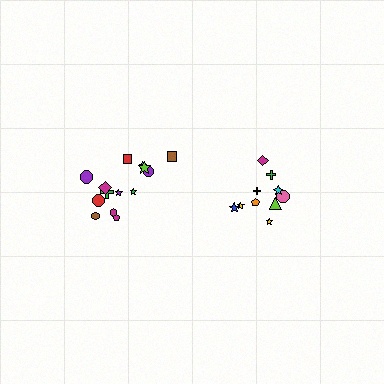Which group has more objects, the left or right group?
The left group.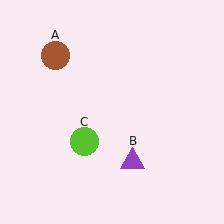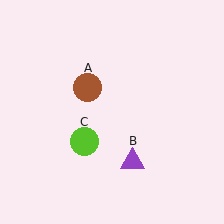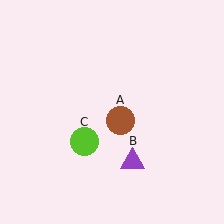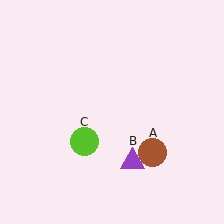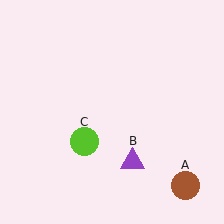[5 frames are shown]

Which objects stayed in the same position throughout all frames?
Purple triangle (object B) and lime circle (object C) remained stationary.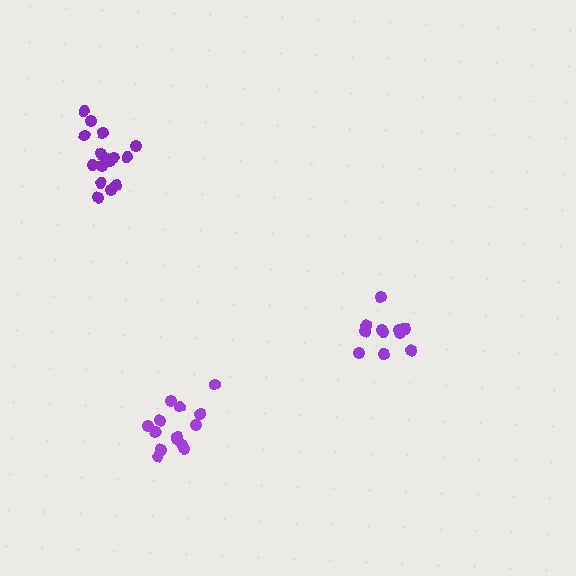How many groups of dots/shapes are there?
There are 3 groups.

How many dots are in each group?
Group 1: 17 dots, Group 2: 13 dots, Group 3: 14 dots (44 total).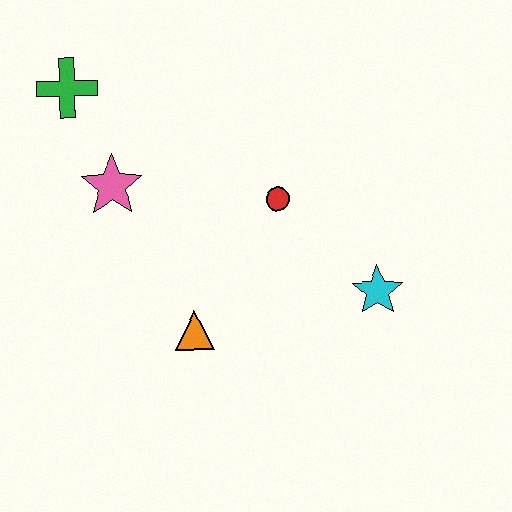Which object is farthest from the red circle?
The green cross is farthest from the red circle.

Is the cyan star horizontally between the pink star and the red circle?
No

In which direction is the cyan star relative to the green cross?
The cyan star is to the right of the green cross.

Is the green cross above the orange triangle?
Yes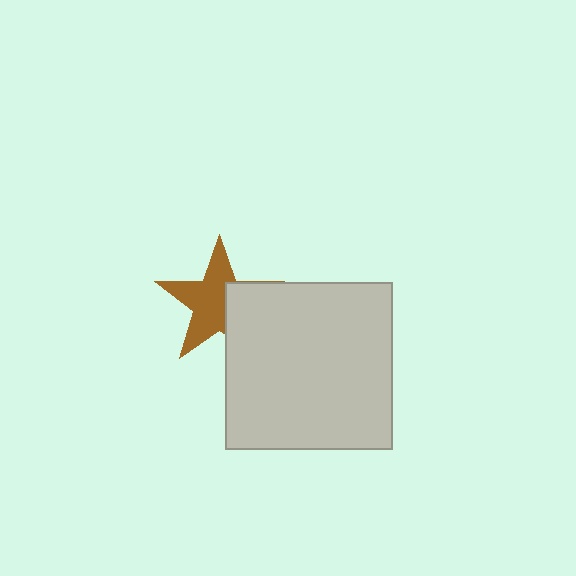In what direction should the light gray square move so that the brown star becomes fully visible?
The light gray square should move right. That is the shortest direction to clear the overlap and leave the brown star fully visible.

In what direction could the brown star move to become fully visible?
The brown star could move left. That would shift it out from behind the light gray square entirely.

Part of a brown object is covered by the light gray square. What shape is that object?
It is a star.